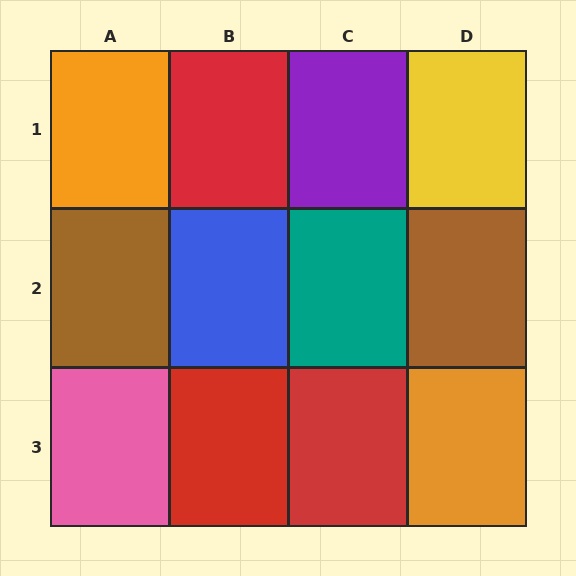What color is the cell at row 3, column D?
Orange.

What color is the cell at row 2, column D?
Brown.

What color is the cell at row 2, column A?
Brown.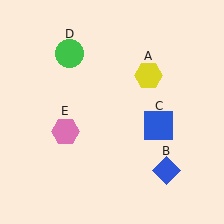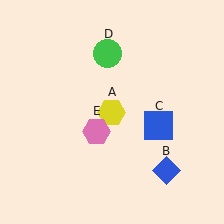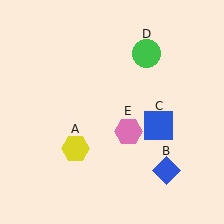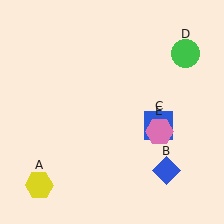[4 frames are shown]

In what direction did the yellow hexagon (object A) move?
The yellow hexagon (object A) moved down and to the left.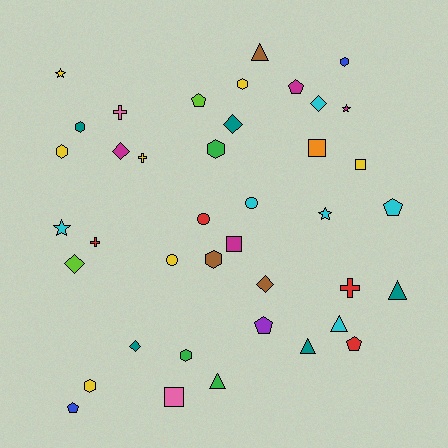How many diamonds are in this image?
There are 6 diamonds.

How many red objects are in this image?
There are 4 red objects.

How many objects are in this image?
There are 40 objects.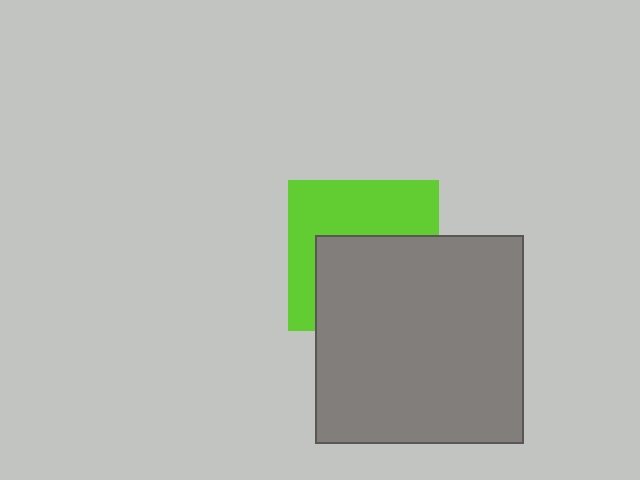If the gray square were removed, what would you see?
You would see the complete lime square.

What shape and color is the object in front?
The object in front is a gray square.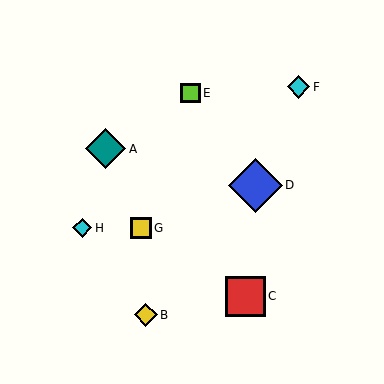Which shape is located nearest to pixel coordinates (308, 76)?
The cyan diamond (labeled F) at (298, 87) is nearest to that location.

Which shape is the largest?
The blue diamond (labeled D) is the largest.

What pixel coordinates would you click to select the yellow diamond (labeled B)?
Click at (146, 315) to select the yellow diamond B.